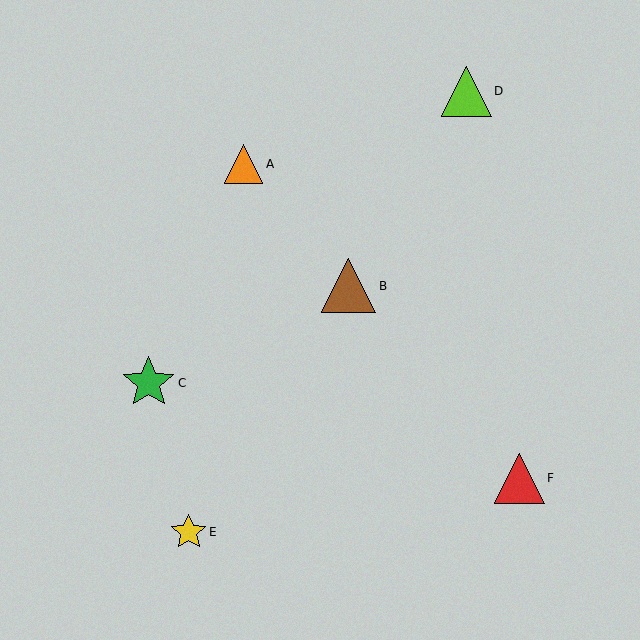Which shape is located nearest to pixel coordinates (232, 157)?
The orange triangle (labeled A) at (244, 164) is nearest to that location.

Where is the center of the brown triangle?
The center of the brown triangle is at (349, 286).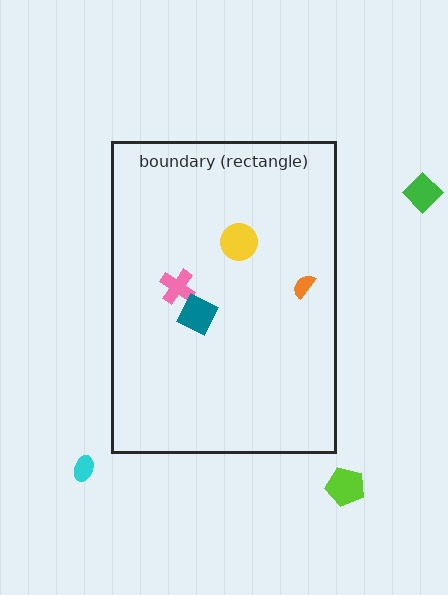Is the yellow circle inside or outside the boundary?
Inside.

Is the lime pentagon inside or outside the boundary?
Outside.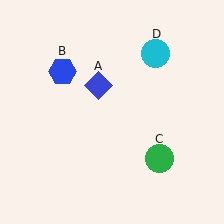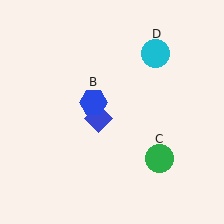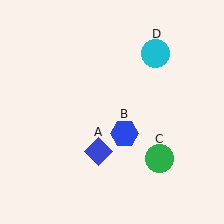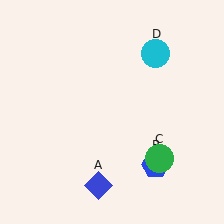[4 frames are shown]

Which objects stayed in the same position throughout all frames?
Green circle (object C) and cyan circle (object D) remained stationary.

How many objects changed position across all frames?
2 objects changed position: blue diamond (object A), blue hexagon (object B).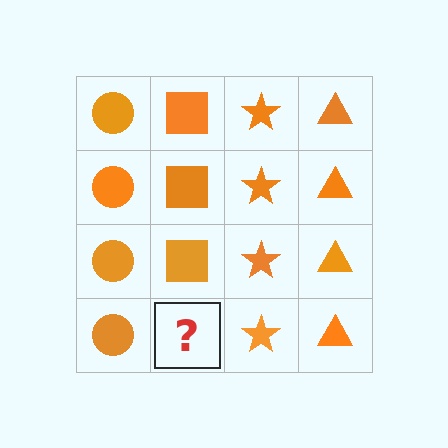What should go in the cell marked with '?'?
The missing cell should contain an orange square.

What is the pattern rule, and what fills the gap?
The rule is that each column has a consistent shape. The gap should be filled with an orange square.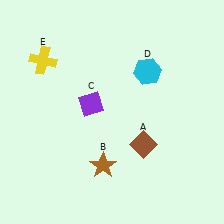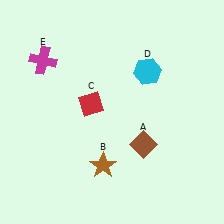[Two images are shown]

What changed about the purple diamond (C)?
In Image 1, C is purple. In Image 2, it changed to red.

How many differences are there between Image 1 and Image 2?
There are 2 differences between the two images.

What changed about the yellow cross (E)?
In Image 1, E is yellow. In Image 2, it changed to magenta.